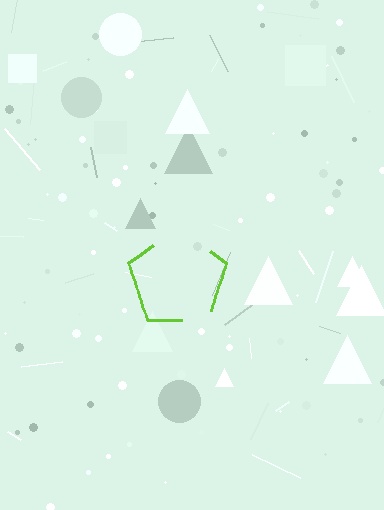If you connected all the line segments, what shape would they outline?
They would outline a pentagon.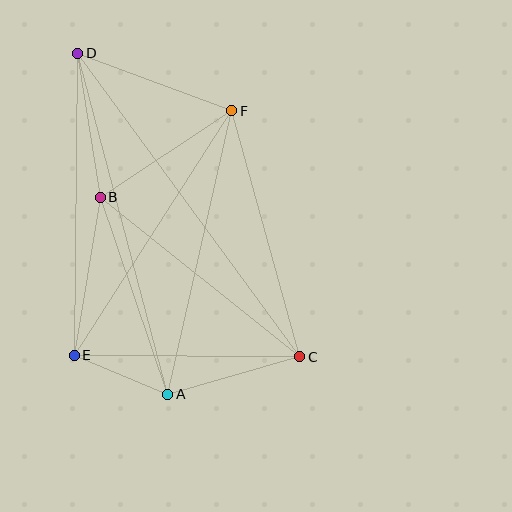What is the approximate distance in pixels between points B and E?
The distance between B and E is approximately 160 pixels.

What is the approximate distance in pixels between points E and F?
The distance between E and F is approximately 291 pixels.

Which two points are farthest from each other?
Points C and D are farthest from each other.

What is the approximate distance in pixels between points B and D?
The distance between B and D is approximately 146 pixels.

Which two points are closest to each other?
Points A and E are closest to each other.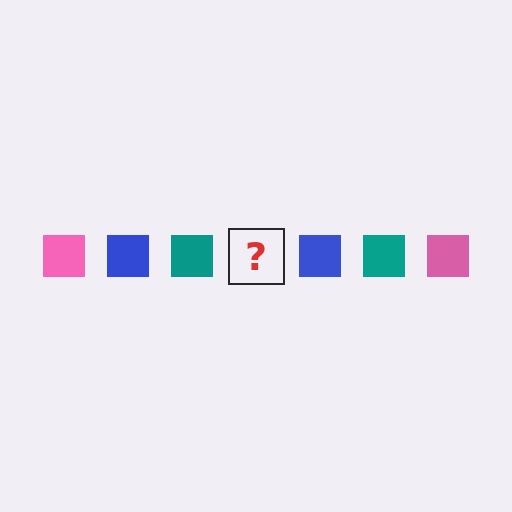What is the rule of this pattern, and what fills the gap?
The rule is that the pattern cycles through pink, blue, teal squares. The gap should be filled with a pink square.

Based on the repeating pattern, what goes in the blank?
The blank should be a pink square.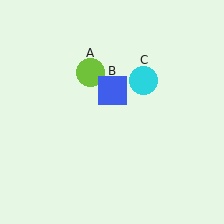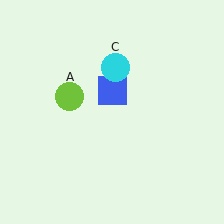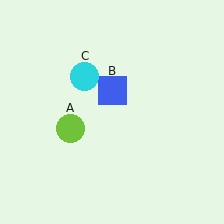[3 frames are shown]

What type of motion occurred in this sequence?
The lime circle (object A), cyan circle (object C) rotated counterclockwise around the center of the scene.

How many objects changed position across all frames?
2 objects changed position: lime circle (object A), cyan circle (object C).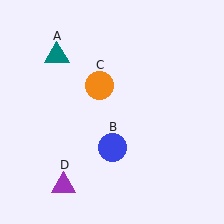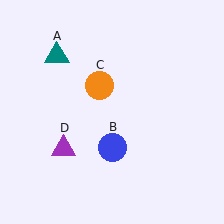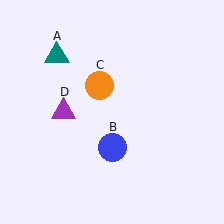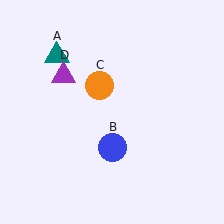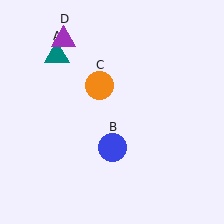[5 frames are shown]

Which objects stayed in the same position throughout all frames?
Teal triangle (object A) and blue circle (object B) and orange circle (object C) remained stationary.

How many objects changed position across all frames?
1 object changed position: purple triangle (object D).